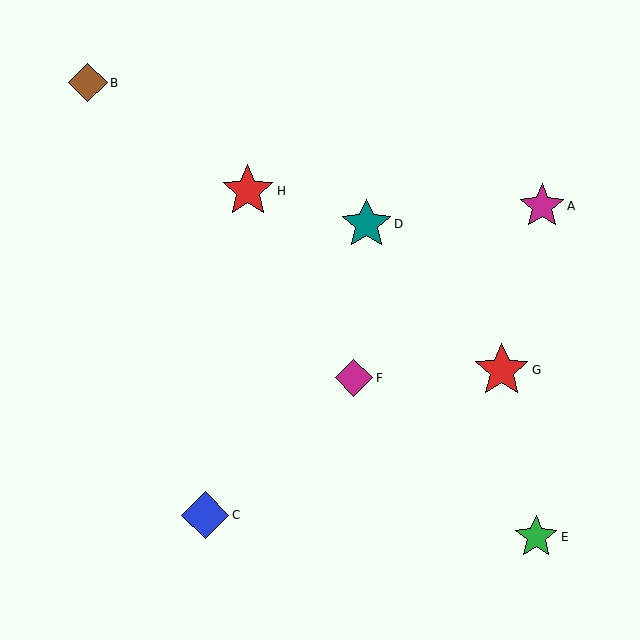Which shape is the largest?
The red star (labeled G) is the largest.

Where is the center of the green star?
The center of the green star is at (536, 537).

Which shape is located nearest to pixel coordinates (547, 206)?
The magenta star (labeled A) at (542, 206) is nearest to that location.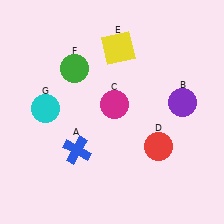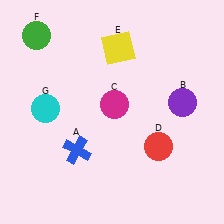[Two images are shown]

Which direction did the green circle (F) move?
The green circle (F) moved left.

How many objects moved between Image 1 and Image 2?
1 object moved between the two images.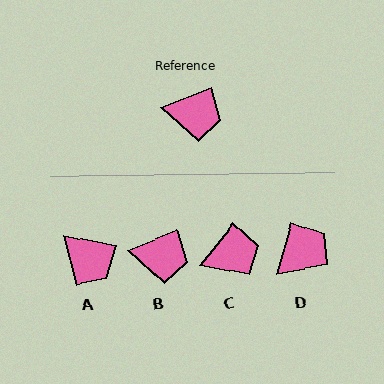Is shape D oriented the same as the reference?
No, it is off by about 53 degrees.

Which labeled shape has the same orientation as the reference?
B.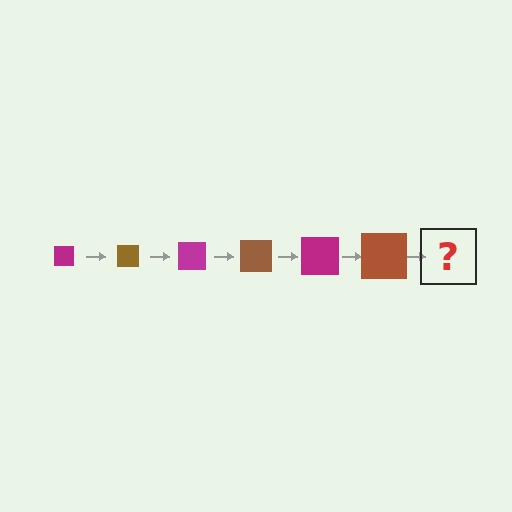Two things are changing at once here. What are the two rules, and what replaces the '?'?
The two rules are that the square grows larger each step and the color cycles through magenta and brown. The '?' should be a magenta square, larger than the previous one.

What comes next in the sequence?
The next element should be a magenta square, larger than the previous one.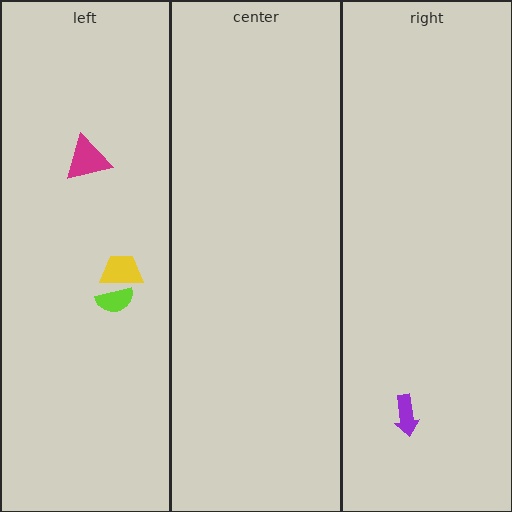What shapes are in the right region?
The purple arrow.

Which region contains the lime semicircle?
The left region.